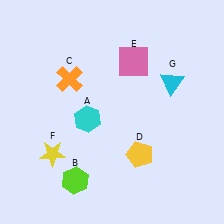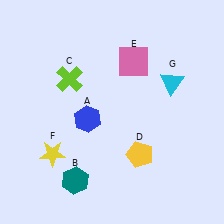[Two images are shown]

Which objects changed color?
A changed from cyan to blue. B changed from lime to teal. C changed from orange to lime.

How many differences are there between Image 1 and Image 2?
There are 3 differences between the two images.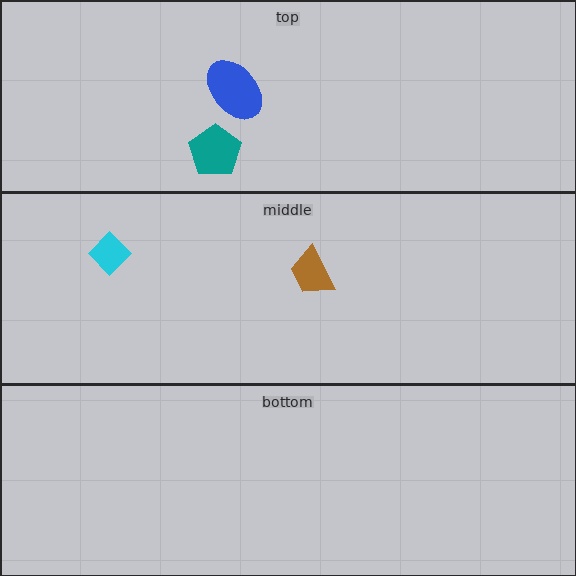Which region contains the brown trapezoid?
The middle region.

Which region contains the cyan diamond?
The middle region.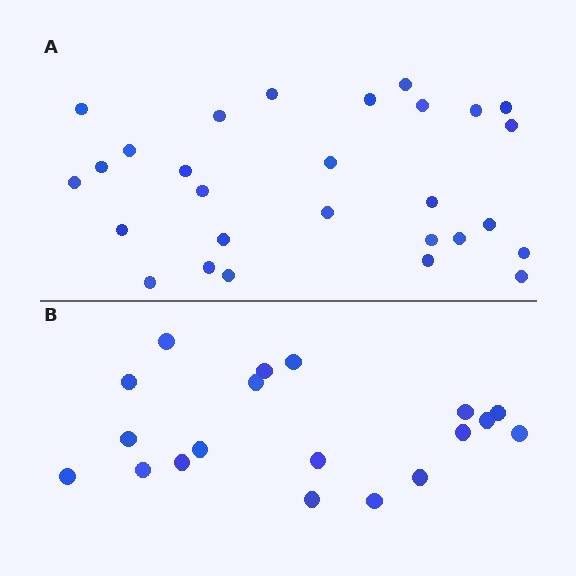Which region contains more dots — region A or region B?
Region A (the top region) has more dots.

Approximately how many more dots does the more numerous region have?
Region A has roughly 8 or so more dots than region B.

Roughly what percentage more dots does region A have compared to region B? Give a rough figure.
About 45% more.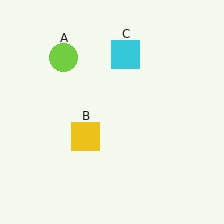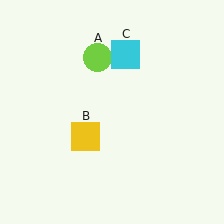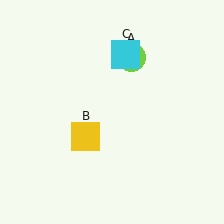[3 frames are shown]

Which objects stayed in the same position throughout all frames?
Yellow square (object B) and cyan square (object C) remained stationary.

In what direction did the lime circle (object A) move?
The lime circle (object A) moved right.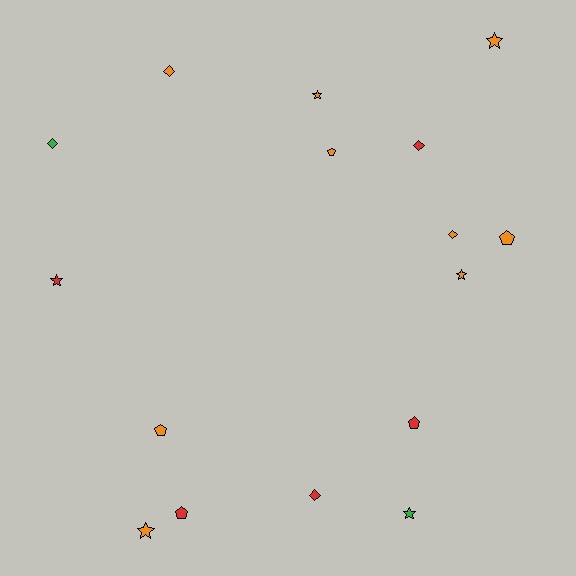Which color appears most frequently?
Orange, with 9 objects.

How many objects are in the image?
There are 16 objects.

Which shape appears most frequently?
Star, with 6 objects.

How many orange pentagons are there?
There are 3 orange pentagons.